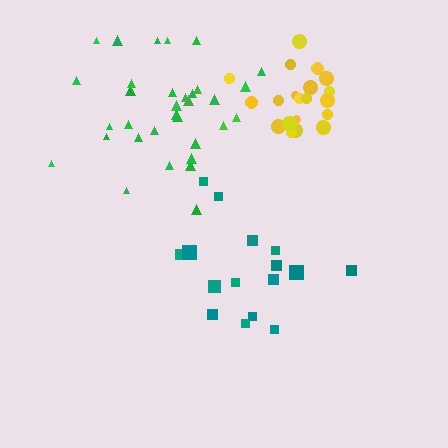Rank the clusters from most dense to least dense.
yellow, green, teal.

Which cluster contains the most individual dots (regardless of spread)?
Green (35).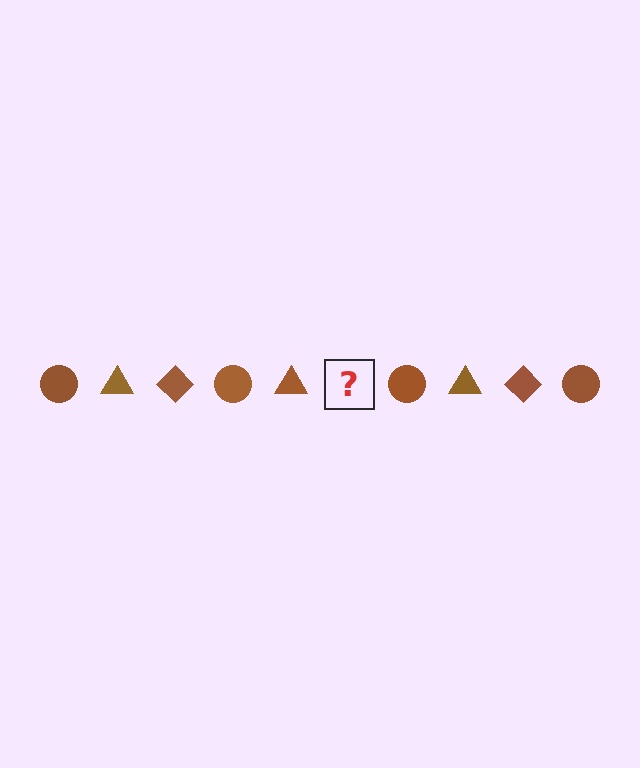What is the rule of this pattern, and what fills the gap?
The rule is that the pattern cycles through circle, triangle, diamond shapes in brown. The gap should be filled with a brown diamond.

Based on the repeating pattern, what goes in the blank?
The blank should be a brown diamond.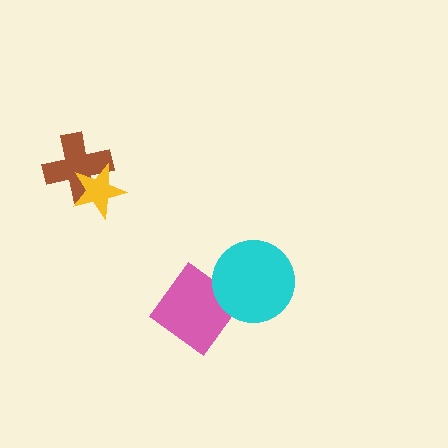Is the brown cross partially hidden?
Yes, it is partially covered by another shape.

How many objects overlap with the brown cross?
1 object overlaps with the brown cross.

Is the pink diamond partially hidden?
Yes, it is partially covered by another shape.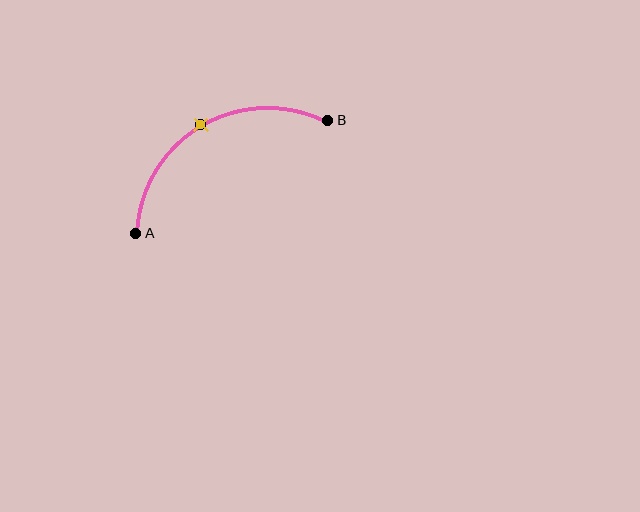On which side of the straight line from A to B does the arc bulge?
The arc bulges above the straight line connecting A and B.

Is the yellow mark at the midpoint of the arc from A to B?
Yes. The yellow mark lies on the arc at equal arc-length from both A and B — it is the arc midpoint.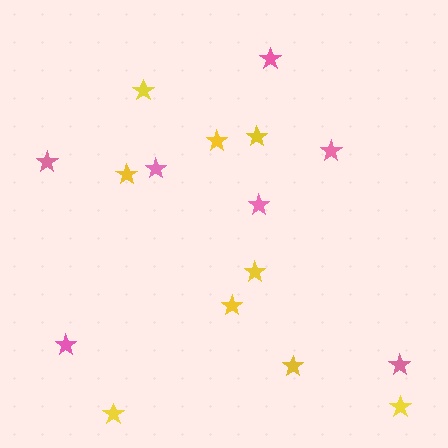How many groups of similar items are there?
There are 2 groups: one group of yellow stars (9) and one group of pink stars (7).